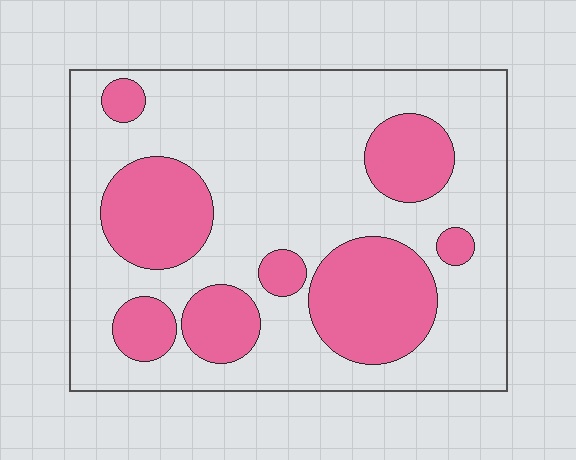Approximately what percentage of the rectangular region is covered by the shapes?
Approximately 30%.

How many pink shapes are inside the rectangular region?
8.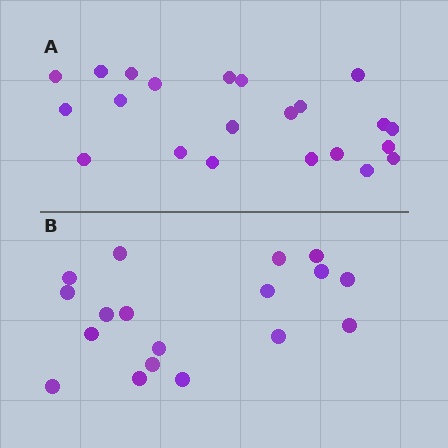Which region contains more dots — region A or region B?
Region A (the top region) has more dots.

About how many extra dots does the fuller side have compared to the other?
Region A has about 4 more dots than region B.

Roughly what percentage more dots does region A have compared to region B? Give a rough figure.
About 20% more.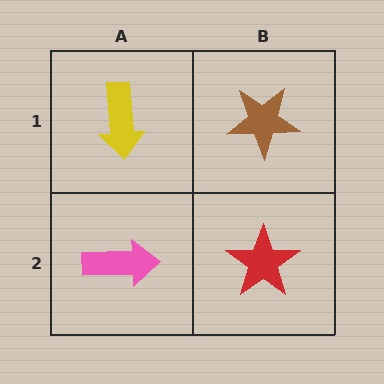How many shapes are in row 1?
2 shapes.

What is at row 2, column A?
A pink arrow.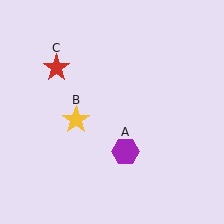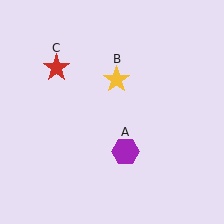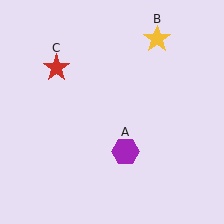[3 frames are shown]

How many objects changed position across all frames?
1 object changed position: yellow star (object B).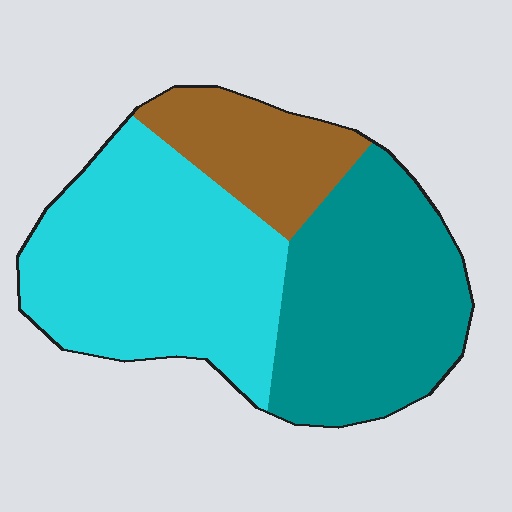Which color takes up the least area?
Brown, at roughly 15%.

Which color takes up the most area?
Cyan, at roughly 45%.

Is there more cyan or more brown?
Cyan.